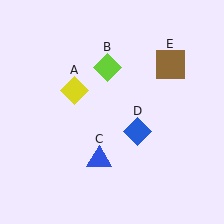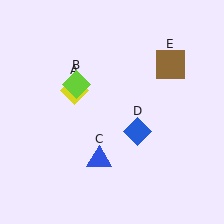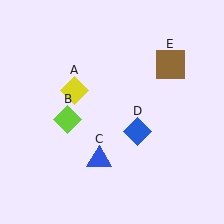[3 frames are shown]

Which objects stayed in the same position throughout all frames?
Yellow diamond (object A) and blue triangle (object C) and blue diamond (object D) and brown square (object E) remained stationary.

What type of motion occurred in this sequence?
The lime diamond (object B) rotated counterclockwise around the center of the scene.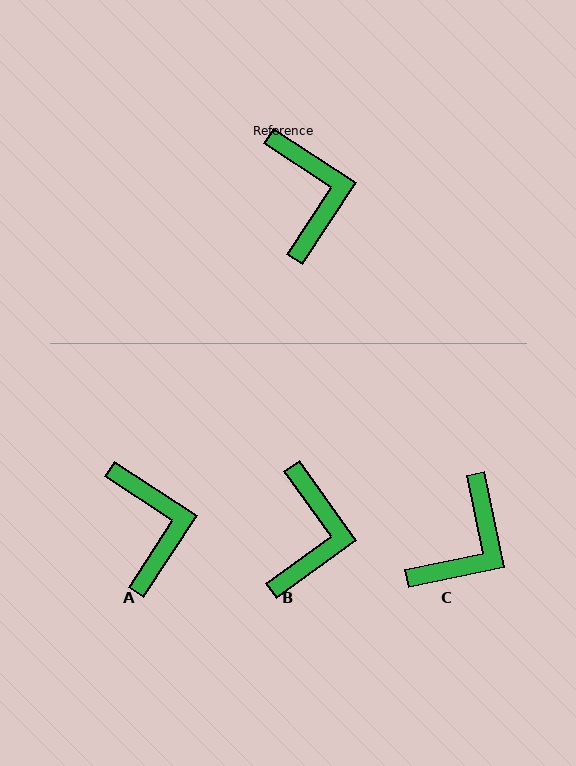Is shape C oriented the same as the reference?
No, it is off by about 45 degrees.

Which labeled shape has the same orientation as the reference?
A.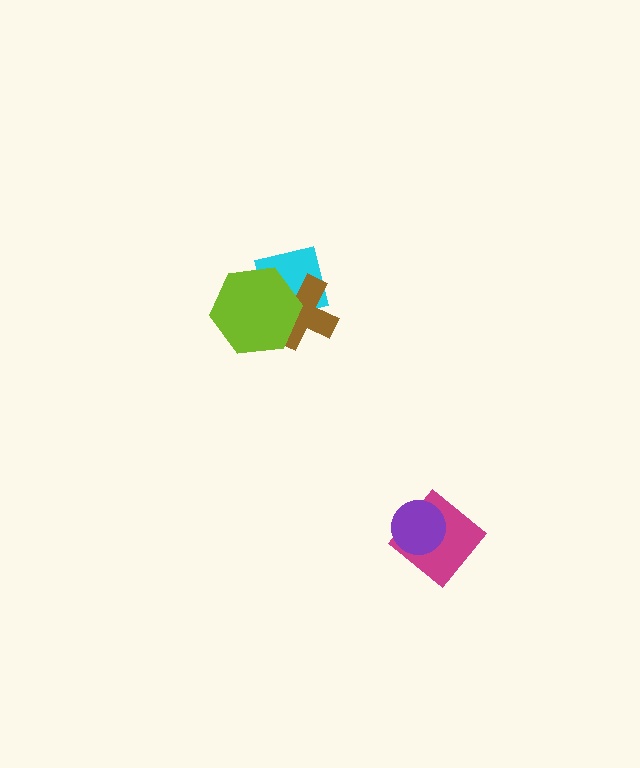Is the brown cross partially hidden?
Yes, it is partially covered by another shape.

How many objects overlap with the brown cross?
2 objects overlap with the brown cross.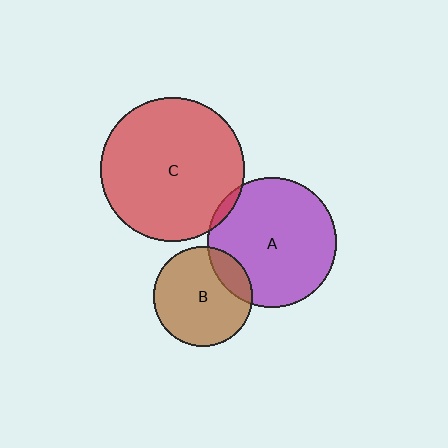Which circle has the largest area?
Circle C (red).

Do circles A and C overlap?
Yes.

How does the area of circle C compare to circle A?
Approximately 1.2 times.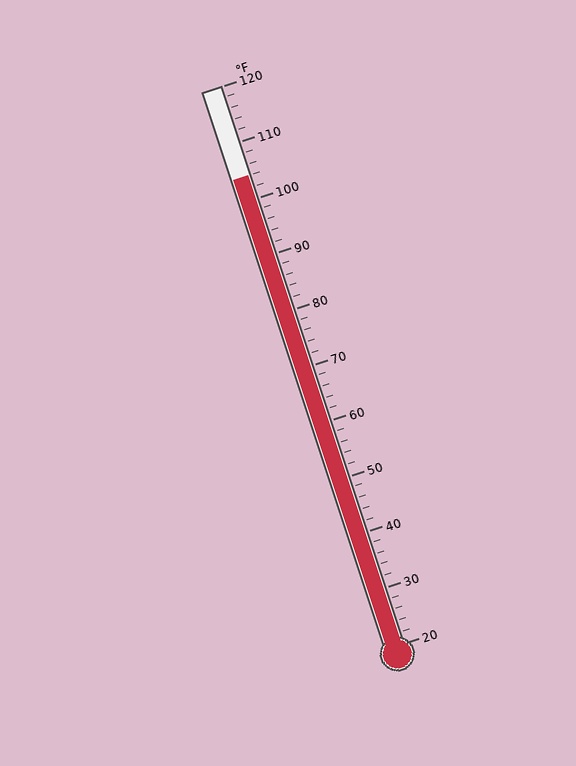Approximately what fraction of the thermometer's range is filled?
The thermometer is filled to approximately 85% of its range.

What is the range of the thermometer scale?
The thermometer scale ranges from 20°F to 120°F.